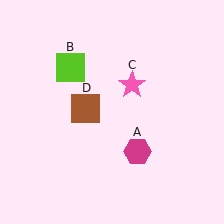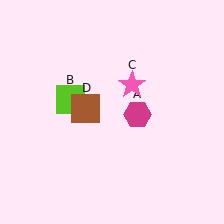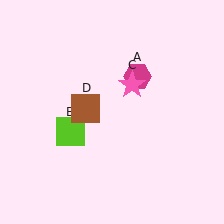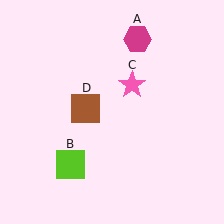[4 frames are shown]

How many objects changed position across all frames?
2 objects changed position: magenta hexagon (object A), lime square (object B).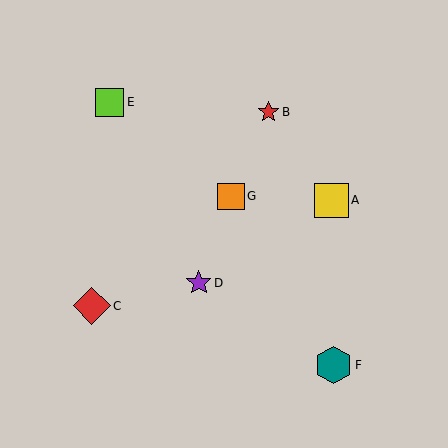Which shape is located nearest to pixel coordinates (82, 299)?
The red diamond (labeled C) at (92, 306) is nearest to that location.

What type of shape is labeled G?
Shape G is an orange square.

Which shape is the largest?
The teal hexagon (labeled F) is the largest.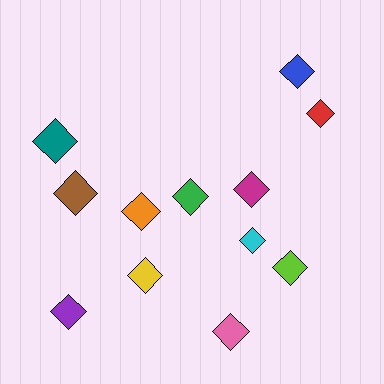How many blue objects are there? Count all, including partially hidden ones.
There is 1 blue object.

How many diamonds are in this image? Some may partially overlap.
There are 12 diamonds.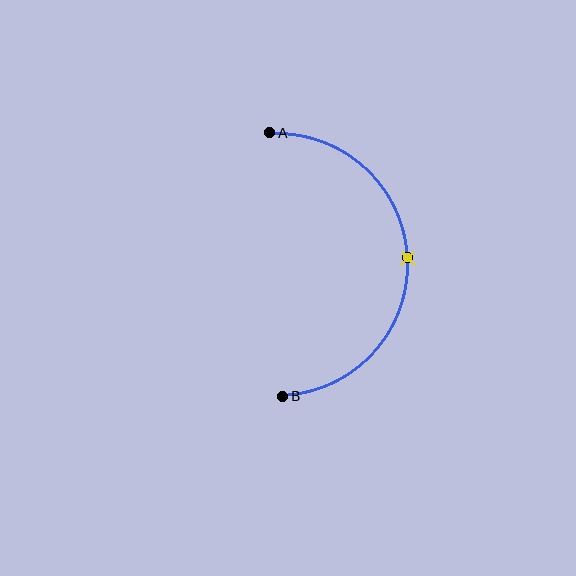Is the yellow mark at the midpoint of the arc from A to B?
Yes. The yellow mark lies on the arc at equal arc-length from both A and B — it is the arc midpoint.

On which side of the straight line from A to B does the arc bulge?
The arc bulges to the right of the straight line connecting A and B.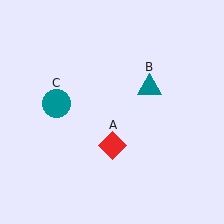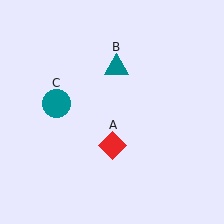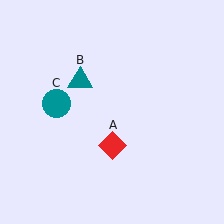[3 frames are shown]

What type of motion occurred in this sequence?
The teal triangle (object B) rotated counterclockwise around the center of the scene.